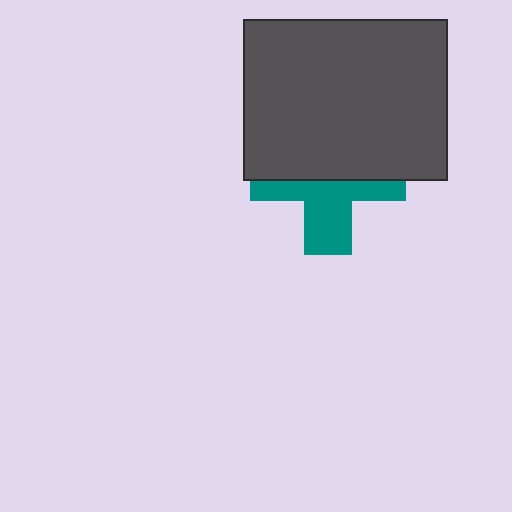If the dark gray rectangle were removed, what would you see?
You would see the complete teal cross.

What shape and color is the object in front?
The object in front is a dark gray rectangle.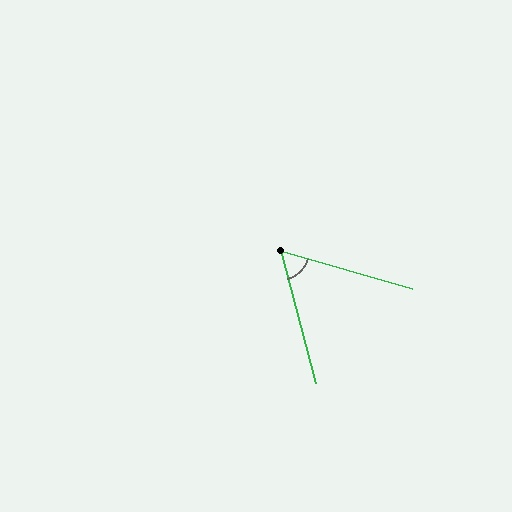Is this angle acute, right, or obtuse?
It is acute.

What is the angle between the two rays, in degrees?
Approximately 59 degrees.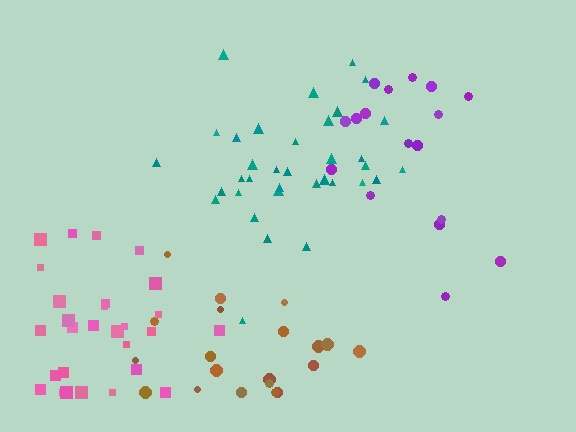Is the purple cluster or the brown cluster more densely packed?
Brown.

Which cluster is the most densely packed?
Pink.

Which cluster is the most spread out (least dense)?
Purple.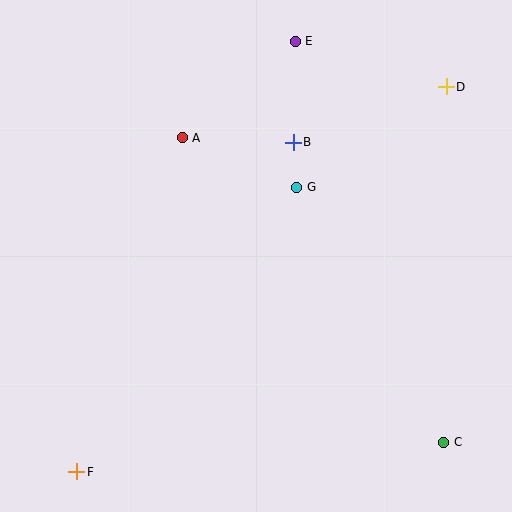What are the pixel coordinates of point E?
Point E is at (295, 41).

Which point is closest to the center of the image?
Point G at (297, 187) is closest to the center.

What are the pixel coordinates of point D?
Point D is at (446, 87).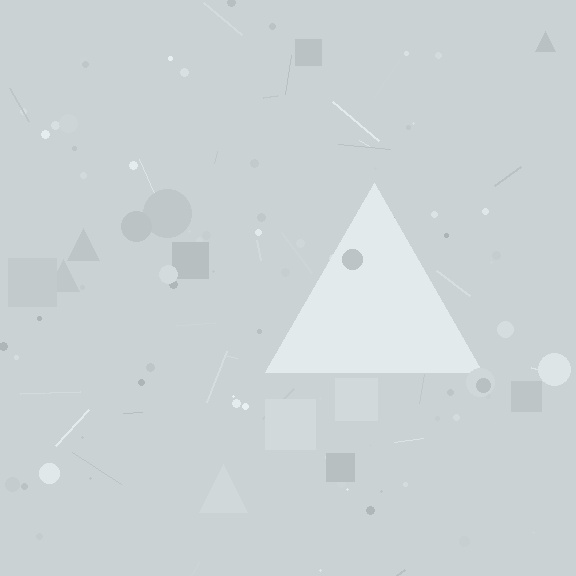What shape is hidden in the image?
A triangle is hidden in the image.